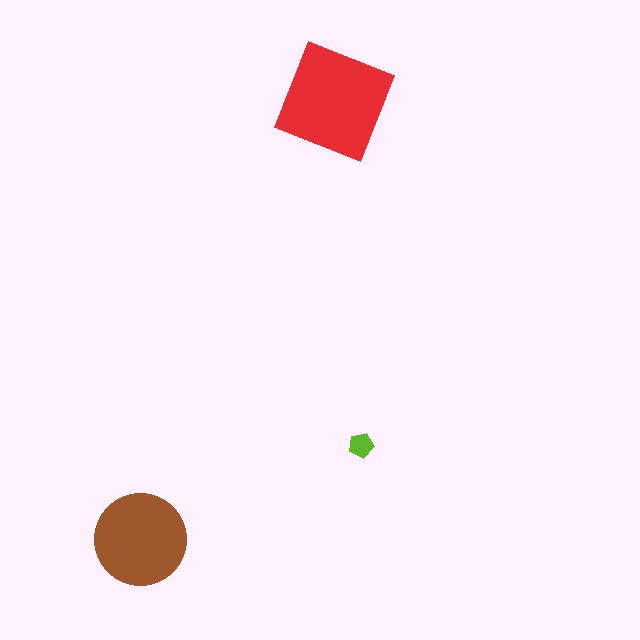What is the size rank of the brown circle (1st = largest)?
2nd.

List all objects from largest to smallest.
The red square, the brown circle, the lime pentagon.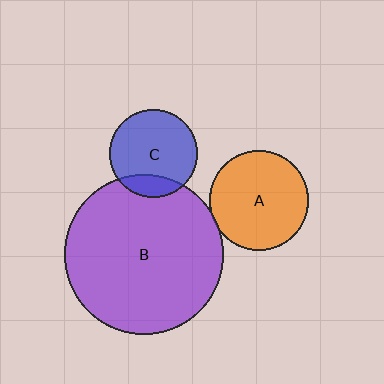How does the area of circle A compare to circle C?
Approximately 1.3 times.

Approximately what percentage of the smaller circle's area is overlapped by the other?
Approximately 5%.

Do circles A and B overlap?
Yes.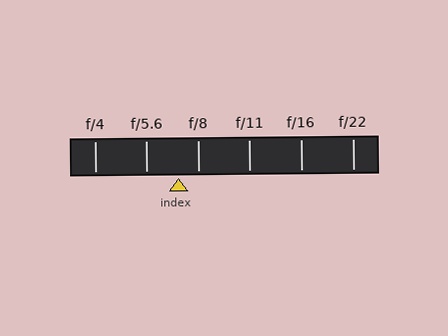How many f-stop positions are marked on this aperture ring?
There are 6 f-stop positions marked.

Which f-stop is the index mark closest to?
The index mark is closest to f/8.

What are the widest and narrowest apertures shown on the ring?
The widest aperture shown is f/4 and the narrowest is f/22.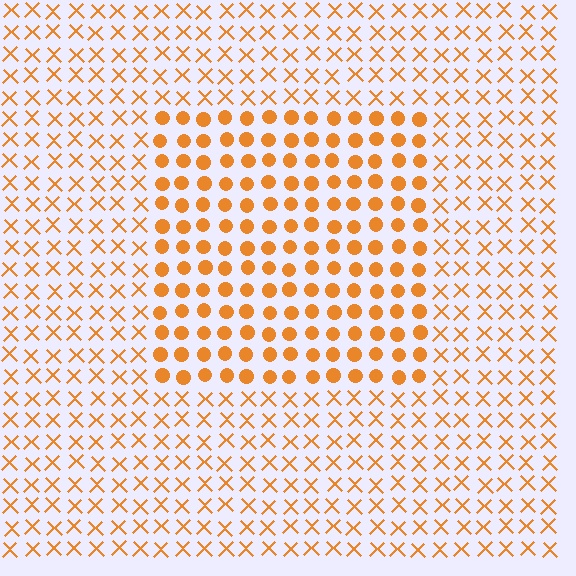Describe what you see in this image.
The image is filled with small orange elements arranged in a uniform grid. A rectangle-shaped region contains circles, while the surrounding area contains X marks. The boundary is defined purely by the change in element shape.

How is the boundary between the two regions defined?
The boundary is defined by a change in element shape: circles inside vs. X marks outside. All elements share the same color and spacing.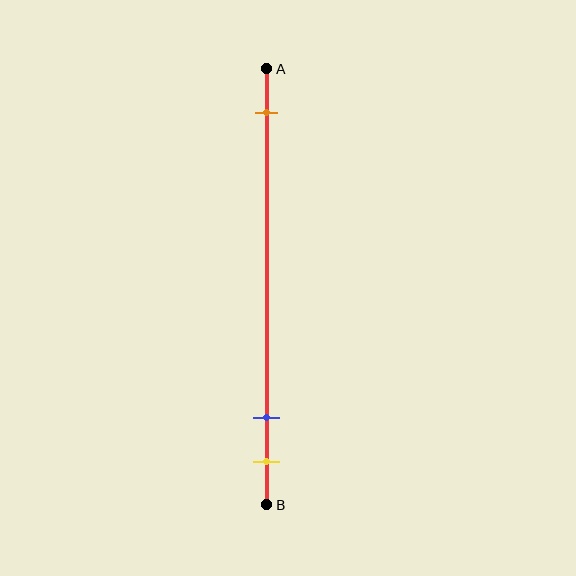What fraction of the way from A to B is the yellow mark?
The yellow mark is approximately 90% (0.9) of the way from A to B.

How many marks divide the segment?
There are 3 marks dividing the segment.